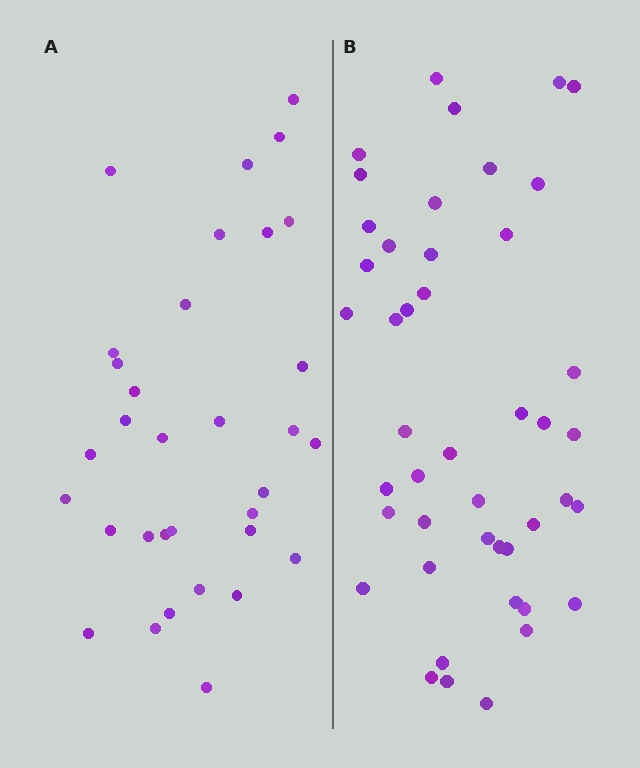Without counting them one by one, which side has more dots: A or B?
Region B (the right region) has more dots.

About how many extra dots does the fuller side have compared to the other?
Region B has roughly 12 or so more dots than region A.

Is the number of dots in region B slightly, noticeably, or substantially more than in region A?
Region B has noticeably more, but not dramatically so. The ratio is roughly 1.4 to 1.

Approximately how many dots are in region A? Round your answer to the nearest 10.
About 30 dots. (The exact count is 33, which rounds to 30.)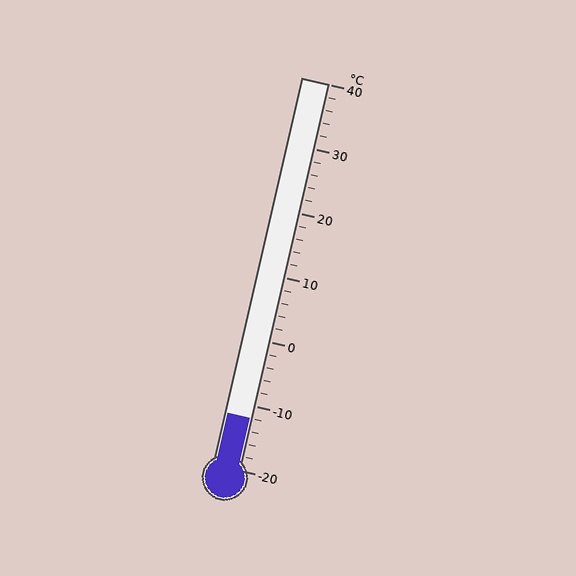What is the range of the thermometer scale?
The thermometer scale ranges from -20°C to 40°C.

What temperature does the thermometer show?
The thermometer shows approximately -12°C.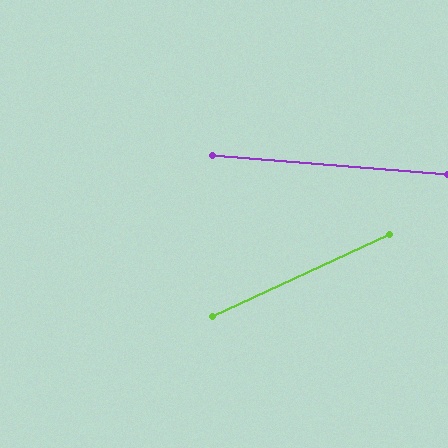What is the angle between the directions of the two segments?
Approximately 30 degrees.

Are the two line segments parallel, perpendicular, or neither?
Neither parallel nor perpendicular — they differ by about 30°.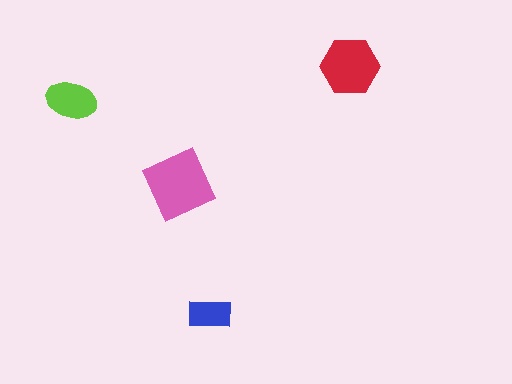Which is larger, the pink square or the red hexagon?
The pink square.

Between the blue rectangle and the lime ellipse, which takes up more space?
The lime ellipse.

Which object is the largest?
The pink square.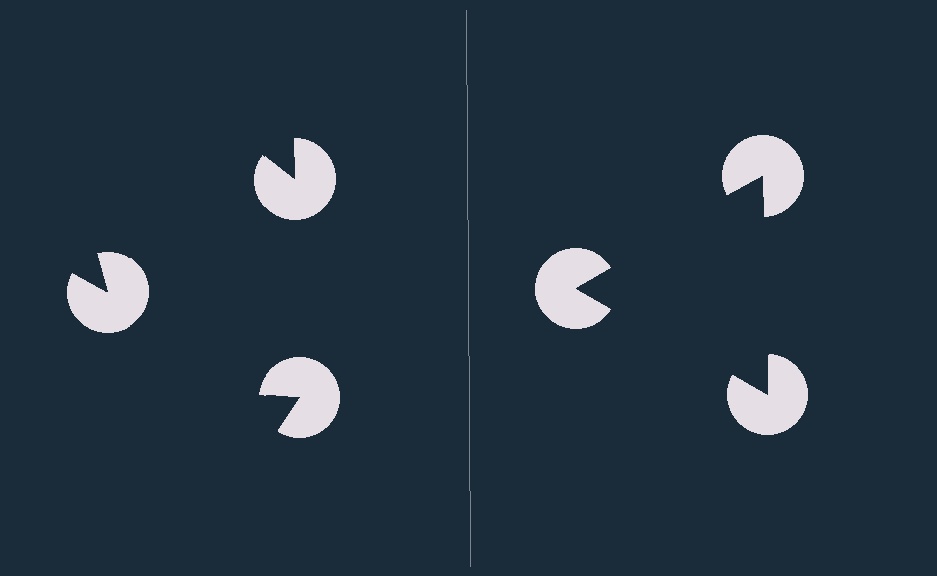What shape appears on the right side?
An illusory triangle.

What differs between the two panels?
The pac-man discs are positioned identically on both sides; only the wedge orientations differ. On the right they align to a triangle; on the left they are misaligned.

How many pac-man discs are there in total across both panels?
6 — 3 on each side.